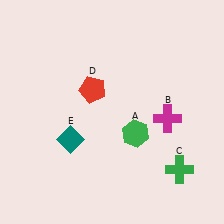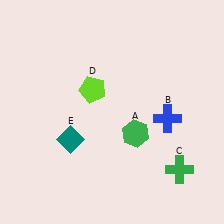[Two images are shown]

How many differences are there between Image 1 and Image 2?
There are 2 differences between the two images.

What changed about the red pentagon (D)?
In Image 1, D is red. In Image 2, it changed to lime.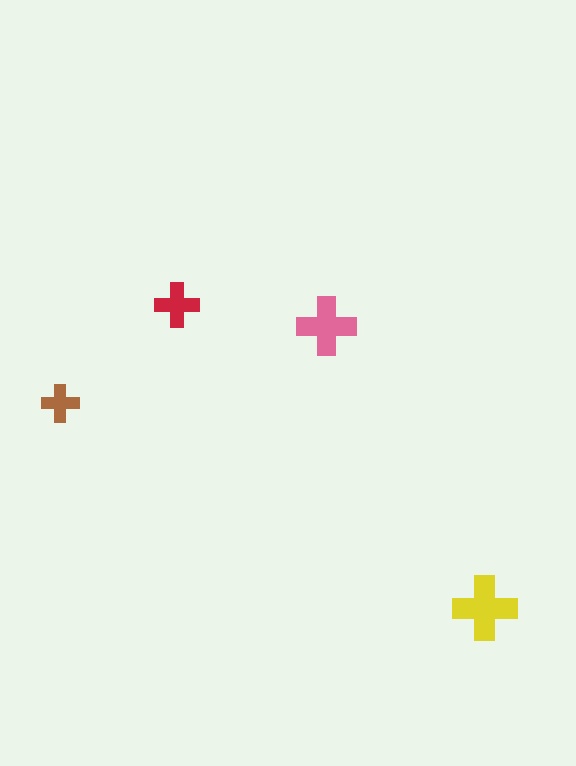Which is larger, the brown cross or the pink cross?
The pink one.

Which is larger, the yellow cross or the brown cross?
The yellow one.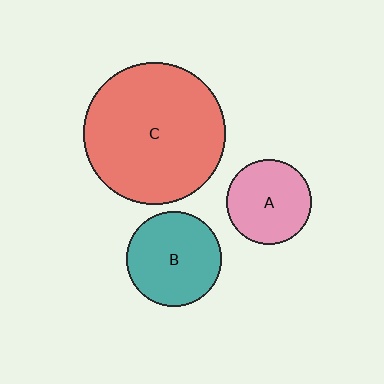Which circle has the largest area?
Circle C (red).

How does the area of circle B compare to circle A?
Approximately 1.2 times.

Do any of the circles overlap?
No, none of the circles overlap.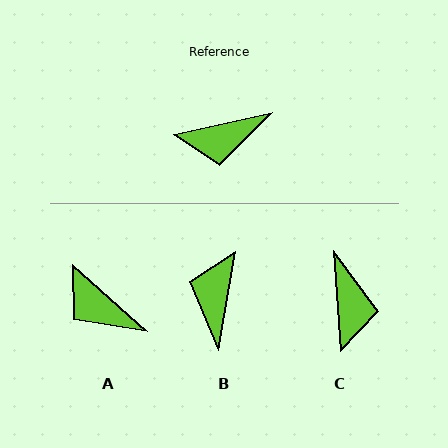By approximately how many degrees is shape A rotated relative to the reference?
Approximately 54 degrees clockwise.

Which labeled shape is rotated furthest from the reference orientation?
B, about 112 degrees away.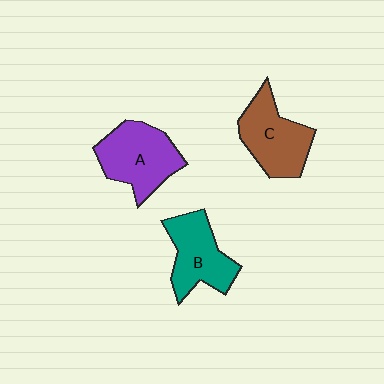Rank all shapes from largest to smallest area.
From largest to smallest: A (purple), C (brown), B (teal).